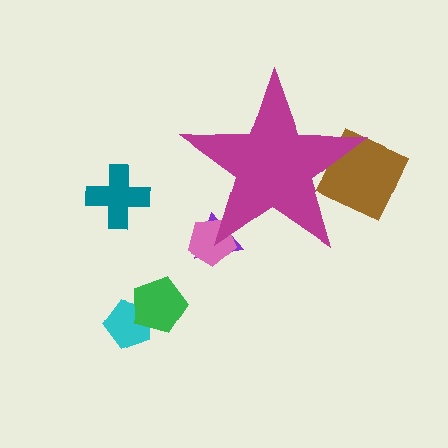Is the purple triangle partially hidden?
Yes, the purple triangle is partially hidden behind the magenta star.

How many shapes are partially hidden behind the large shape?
3 shapes are partially hidden.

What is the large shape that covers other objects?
A magenta star.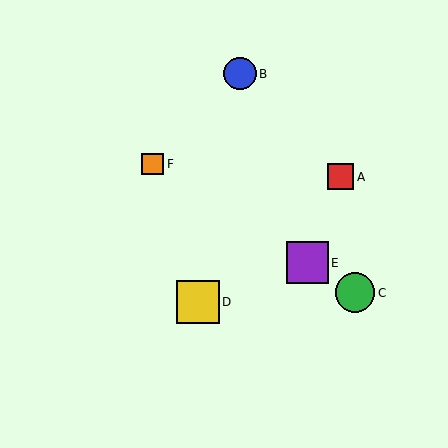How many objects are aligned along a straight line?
3 objects (C, E, F) are aligned along a straight line.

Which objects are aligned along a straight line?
Objects C, E, F are aligned along a straight line.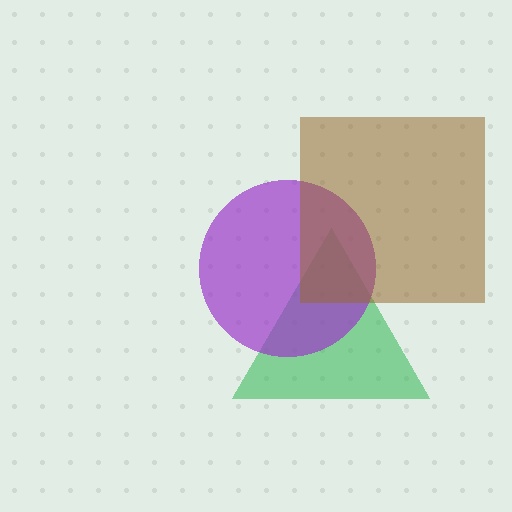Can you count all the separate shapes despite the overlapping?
Yes, there are 3 separate shapes.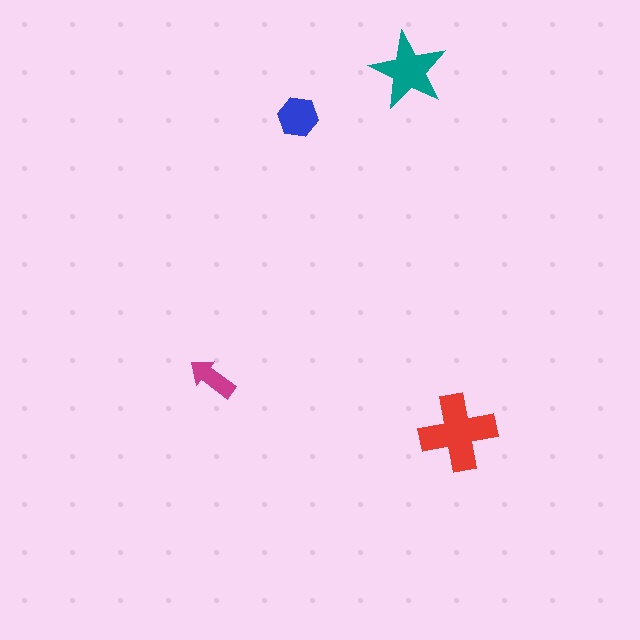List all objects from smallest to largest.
The magenta arrow, the blue hexagon, the teal star, the red cross.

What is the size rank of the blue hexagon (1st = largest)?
3rd.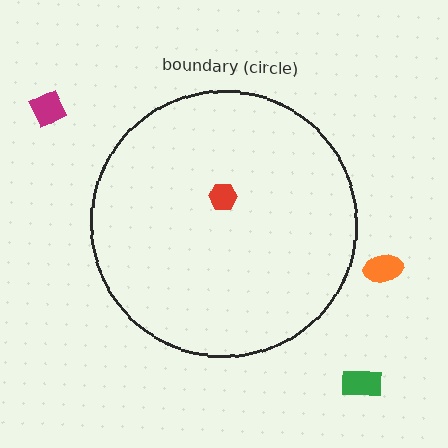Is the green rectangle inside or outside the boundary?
Outside.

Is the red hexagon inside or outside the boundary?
Inside.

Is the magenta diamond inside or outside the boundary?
Outside.